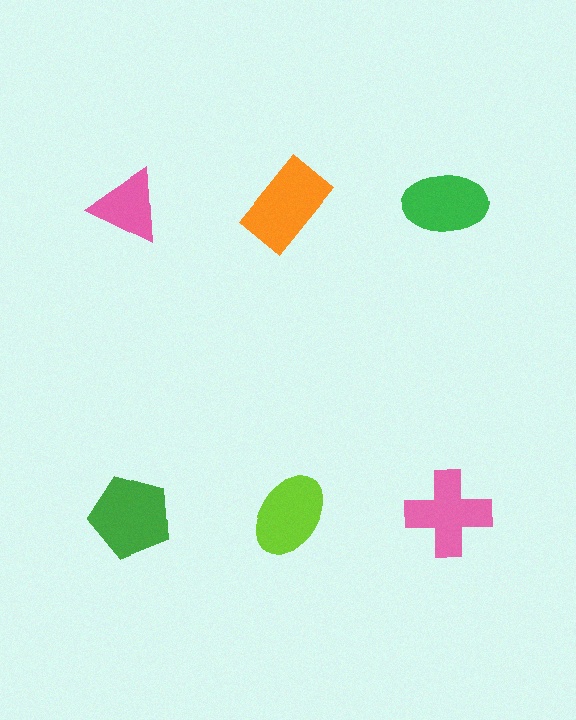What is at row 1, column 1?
A pink triangle.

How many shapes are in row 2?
3 shapes.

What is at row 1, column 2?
An orange rectangle.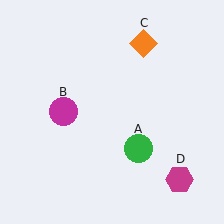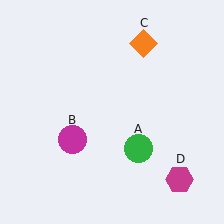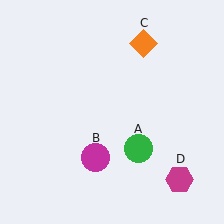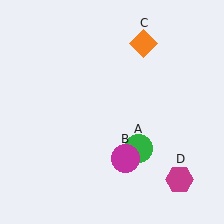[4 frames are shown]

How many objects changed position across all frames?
1 object changed position: magenta circle (object B).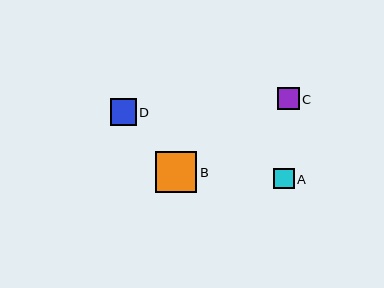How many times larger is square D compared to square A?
Square D is approximately 1.3 times the size of square A.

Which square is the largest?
Square B is the largest with a size of approximately 41 pixels.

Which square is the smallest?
Square A is the smallest with a size of approximately 21 pixels.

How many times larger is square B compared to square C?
Square B is approximately 1.9 times the size of square C.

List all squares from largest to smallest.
From largest to smallest: B, D, C, A.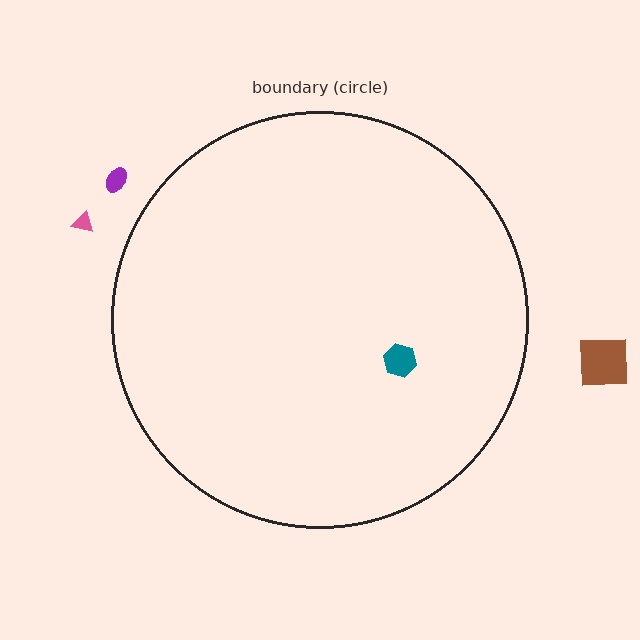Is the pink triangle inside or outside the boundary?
Outside.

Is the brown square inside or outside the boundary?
Outside.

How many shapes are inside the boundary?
1 inside, 3 outside.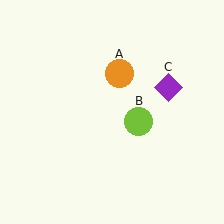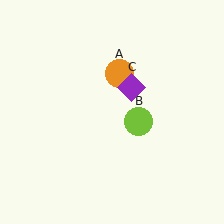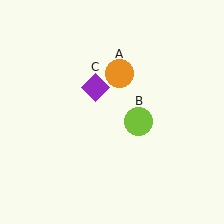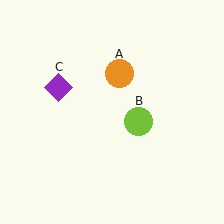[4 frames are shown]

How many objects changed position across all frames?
1 object changed position: purple diamond (object C).